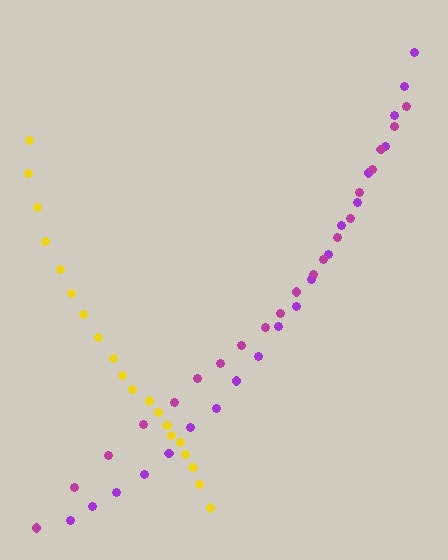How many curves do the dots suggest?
There are 3 distinct paths.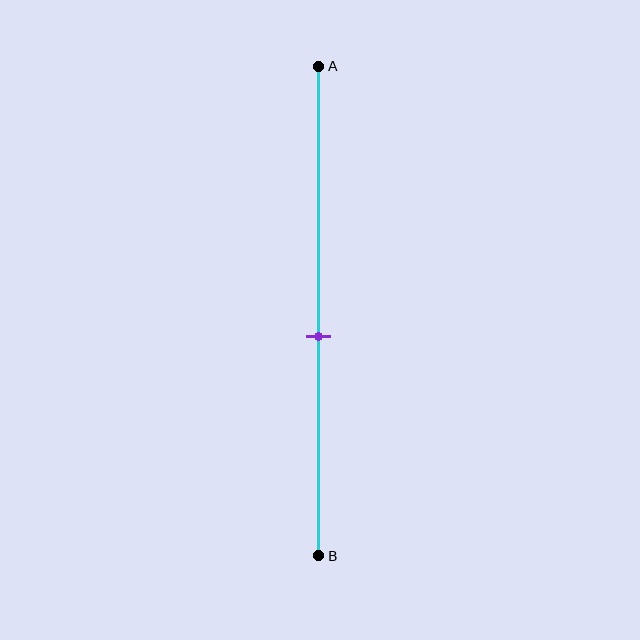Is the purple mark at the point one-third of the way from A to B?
No, the mark is at about 55% from A, not at the 33% one-third point.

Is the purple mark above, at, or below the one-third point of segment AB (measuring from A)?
The purple mark is below the one-third point of segment AB.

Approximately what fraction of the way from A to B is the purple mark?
The purple mark is approximately 55% of the way from A to B.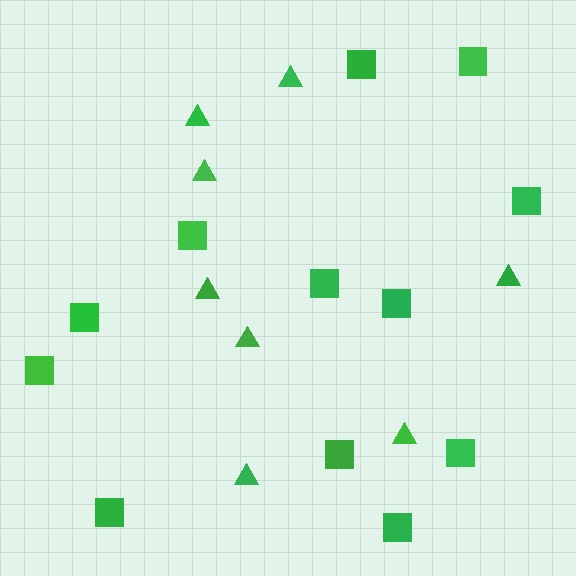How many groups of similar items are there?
There are 2 groups: one group of squares (12) and one group of triangles (8).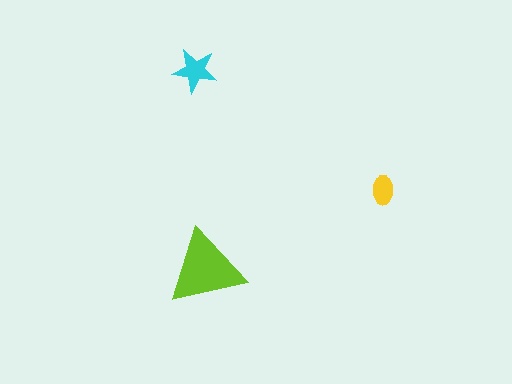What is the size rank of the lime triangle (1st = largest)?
1st.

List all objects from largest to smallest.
The lime triangle, the cyan star, the yellow ellipse.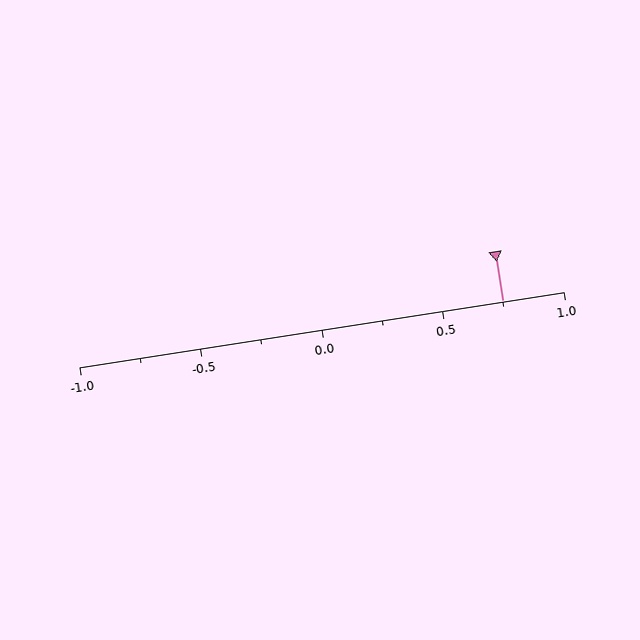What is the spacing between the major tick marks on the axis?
The major ticks are spaced 0.5 apart.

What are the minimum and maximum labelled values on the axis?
The axis runs from -1.0 to 1.0.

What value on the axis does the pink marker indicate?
The marker indicates approximately 0.75.